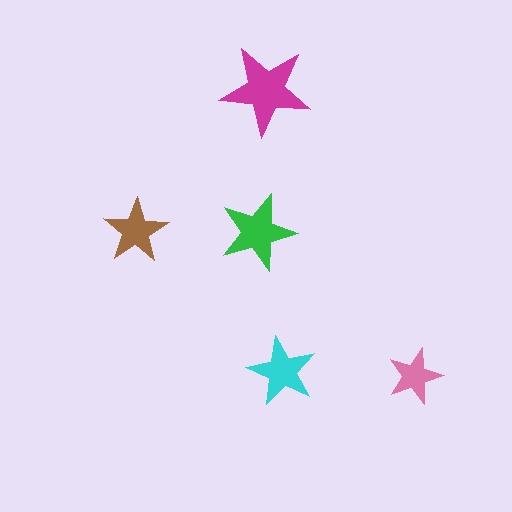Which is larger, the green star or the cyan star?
The green one.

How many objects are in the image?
There are 5 objects in the image.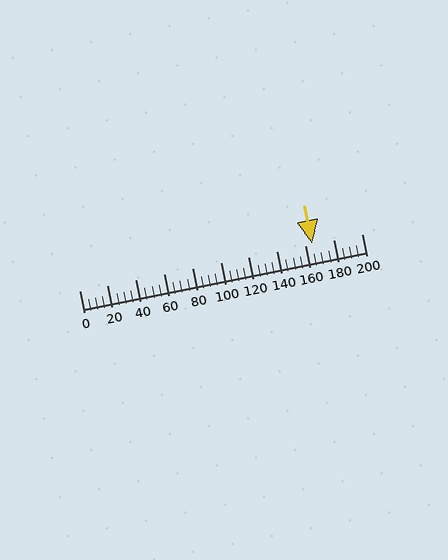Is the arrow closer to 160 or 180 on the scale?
The arrow is closer to 160.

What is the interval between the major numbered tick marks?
The major tick marks are spaced 20 units apart.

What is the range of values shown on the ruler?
The ruler shows values from 0 to 200.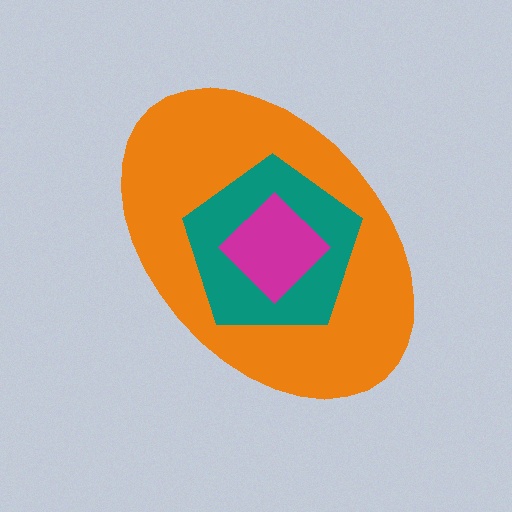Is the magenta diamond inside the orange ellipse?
Yes.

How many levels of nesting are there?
3.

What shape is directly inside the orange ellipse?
The teal pentagon.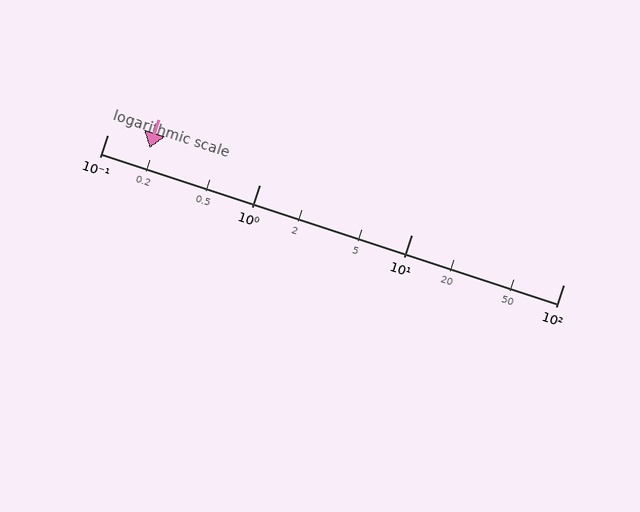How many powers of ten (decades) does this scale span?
The scale spans 3 decades, from 0.1 to 100.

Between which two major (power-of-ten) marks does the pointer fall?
The pointer is between 0.1 and 1.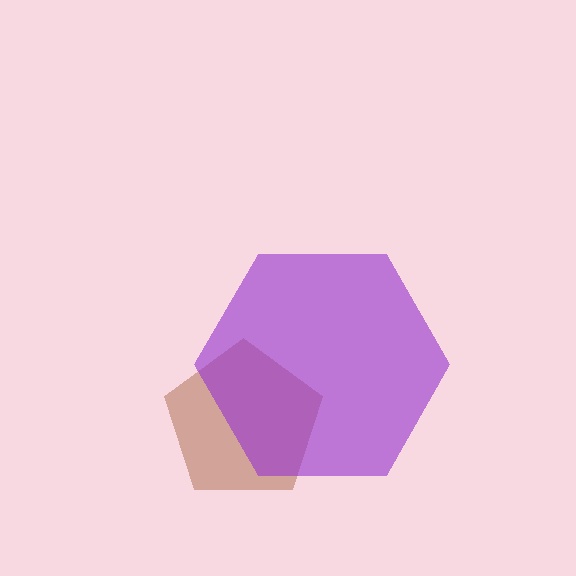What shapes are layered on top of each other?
The layered shapes are: a brown pentagon, a purple hexagon.